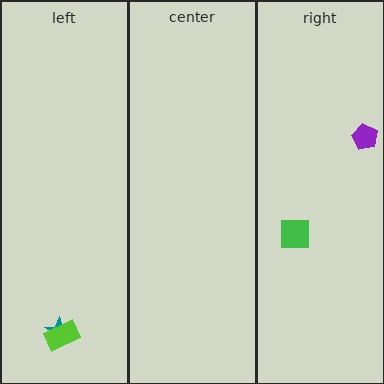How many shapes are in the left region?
2.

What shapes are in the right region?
The green square, the purple pentagon.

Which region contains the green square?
The right region.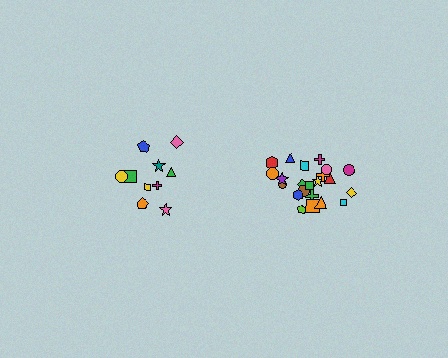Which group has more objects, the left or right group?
The right group.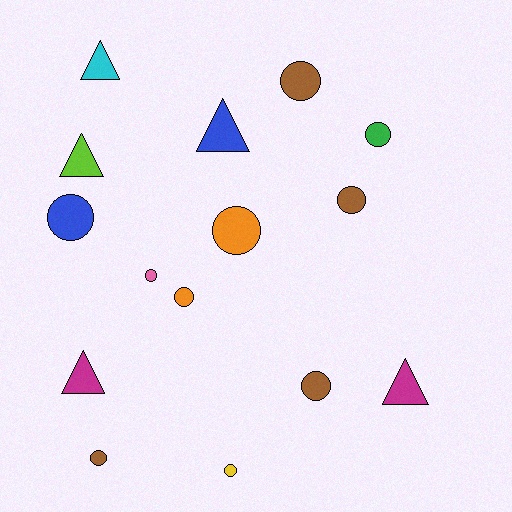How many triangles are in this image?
There are 5 triangles.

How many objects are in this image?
There are 15 objects.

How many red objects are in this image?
There are no red objects.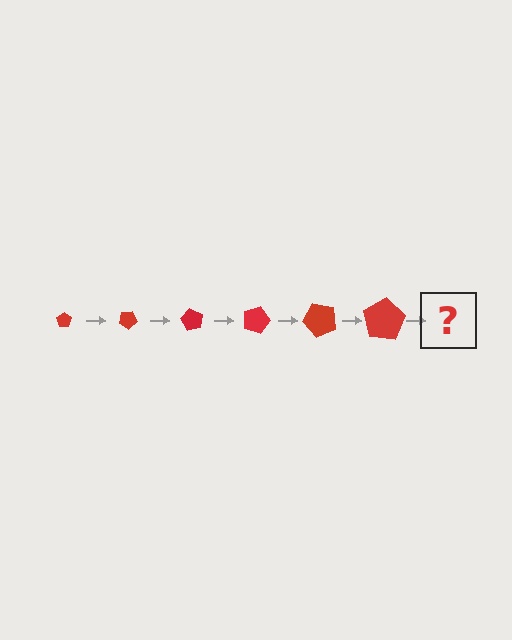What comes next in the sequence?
The next element should be a pentagon, larger than the previous one and rotated 180 degrees from the start.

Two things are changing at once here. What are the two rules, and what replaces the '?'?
The two rules are that the pentagon grows larger each step and it rotates 30 degrees each step. The '?' should be a pentagon, larger than the previous one and rotated 180 degrees from the start.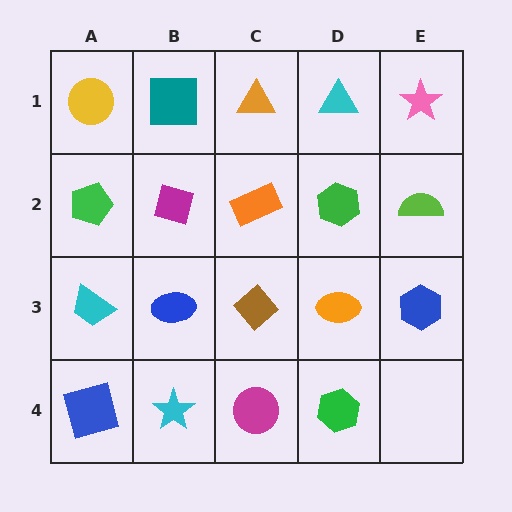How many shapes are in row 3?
5 shapes.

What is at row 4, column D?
A green hexagon.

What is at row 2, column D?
A green hexagon.